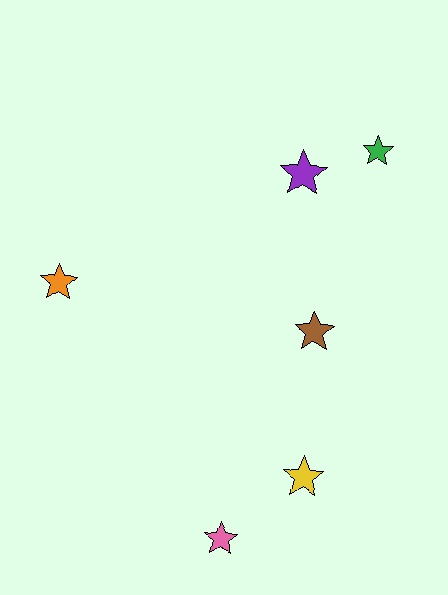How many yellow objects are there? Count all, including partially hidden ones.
There is 1 yellow object.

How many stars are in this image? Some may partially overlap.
There are 6 stars.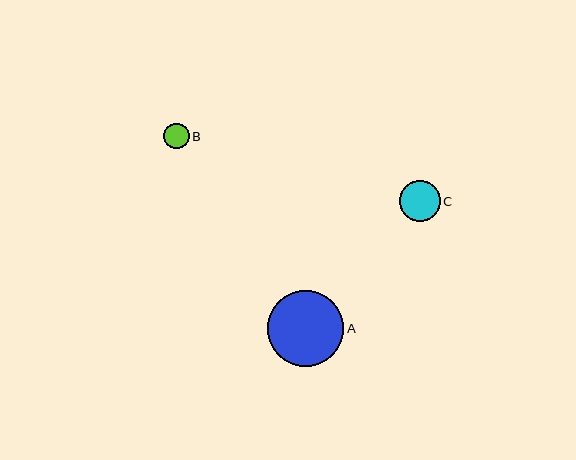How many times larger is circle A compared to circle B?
Circle A is approximately 3.0 times the size of circle B.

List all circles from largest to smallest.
From largest to smallest: A, C, B.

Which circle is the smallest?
Circle B is the smallest with a size of approximately 26 pixels.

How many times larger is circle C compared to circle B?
Circle C is approximately 1.6 times the size of circle B.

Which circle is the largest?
Circle A is the largest with a size of approximately 76 pixels.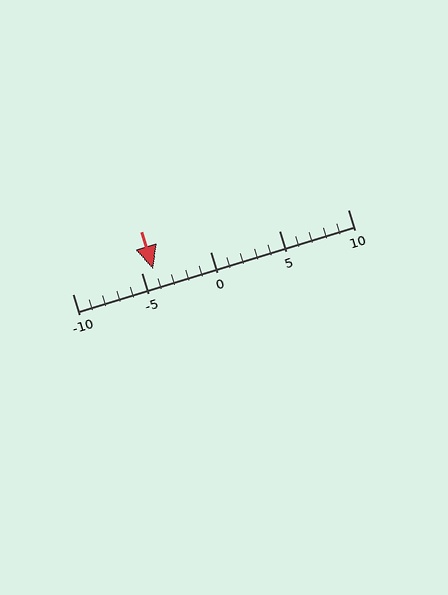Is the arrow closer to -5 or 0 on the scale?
The arrow is closer to -5.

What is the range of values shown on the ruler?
The ruler shows values from -10 to 10.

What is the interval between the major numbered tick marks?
The major tick marks are spaced 5 units apart.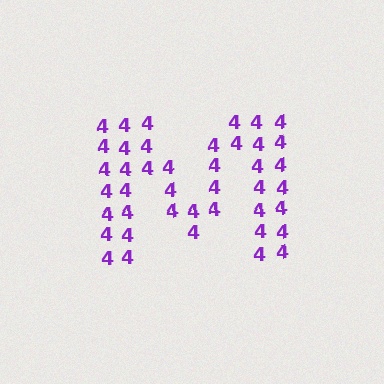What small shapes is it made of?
It is made of small digit 4's.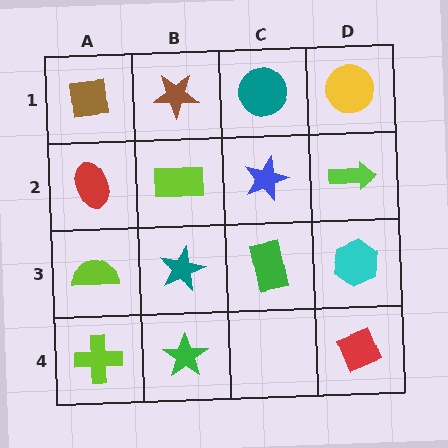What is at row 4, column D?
A red diamond.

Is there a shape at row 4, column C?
No, that cell is empty.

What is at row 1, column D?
A yellow circle.